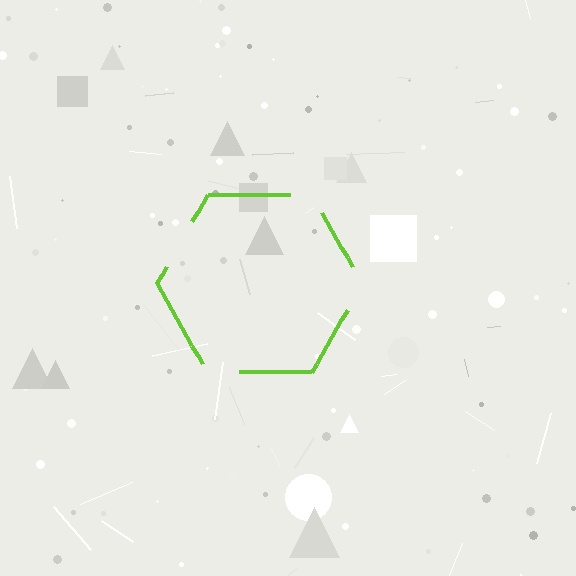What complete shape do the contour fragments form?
The contour fragments form a hexagon.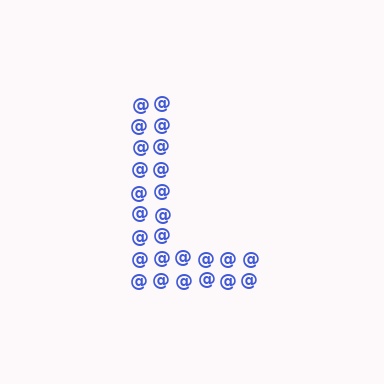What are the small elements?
The small elements are at signs.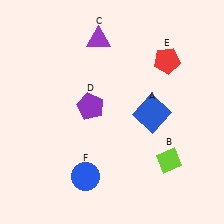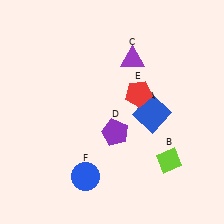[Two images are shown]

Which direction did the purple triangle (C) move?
The purple triangle (C) moved right.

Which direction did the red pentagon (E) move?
The red pentagon (E) moved down.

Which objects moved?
The objects that moved are: the purple triangle (C), the purple pentagon (D), the red pentagon (E).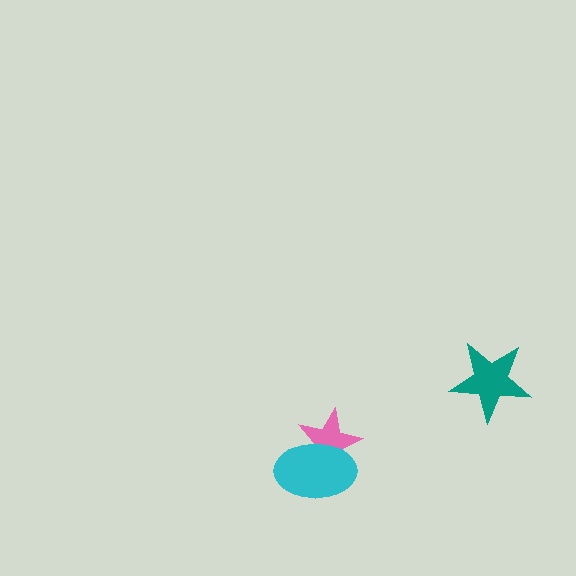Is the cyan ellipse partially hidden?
No, no other shape covers it.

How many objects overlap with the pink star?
1 object overlaps with the pink star.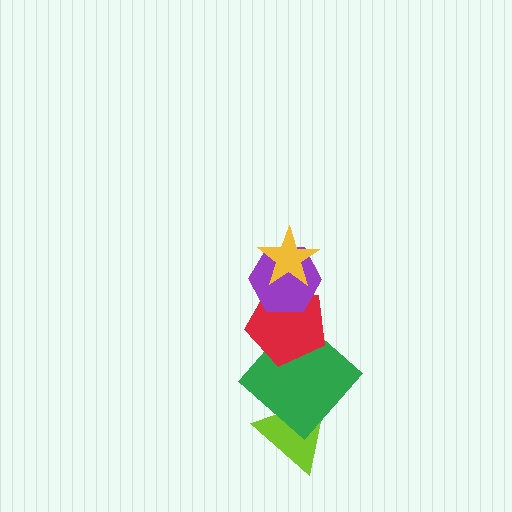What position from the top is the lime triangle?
The lime triangle is 5th from the top.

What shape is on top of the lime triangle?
The green diamond is on top of the lime triangle.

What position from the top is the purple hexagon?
The purple hexagon is 2nd from the top.